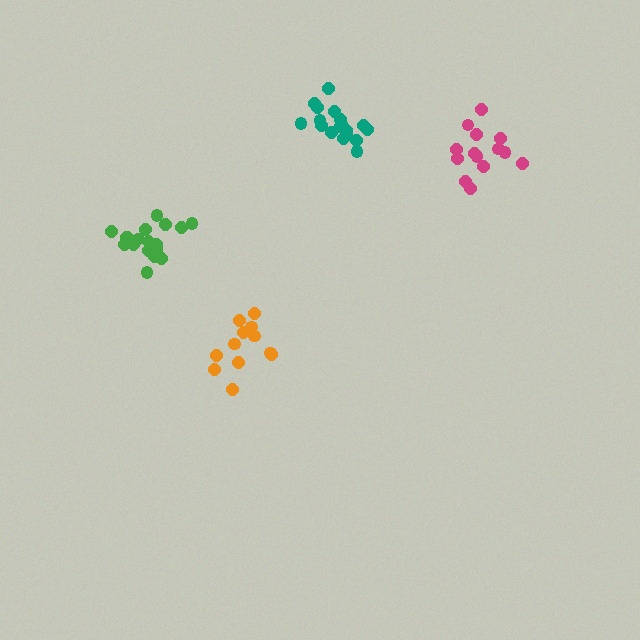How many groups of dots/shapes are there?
There are 4 groups.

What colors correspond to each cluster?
The clusters are colored: teal, green, orange, magenta.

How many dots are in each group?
Group 1: 18 dots, Group 2: 18 dots, Group 3: 12 dots, Group 4: 14 dots (62 total).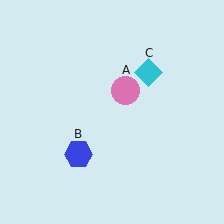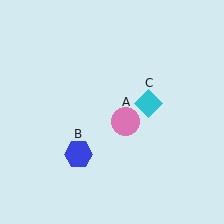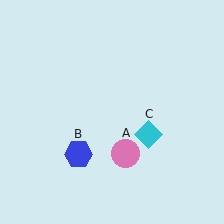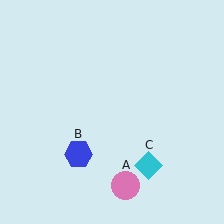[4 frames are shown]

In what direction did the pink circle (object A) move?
The pink circle (object A) moved down.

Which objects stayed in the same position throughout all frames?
Blue hexagon (object B) remained stationary.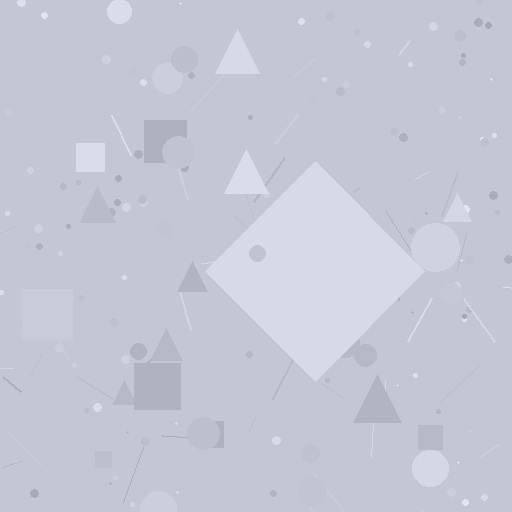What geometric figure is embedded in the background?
A diamond is embedded in the background.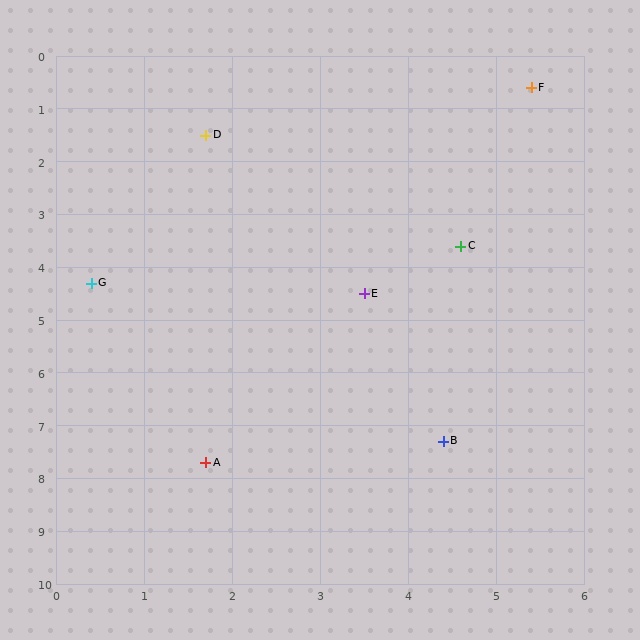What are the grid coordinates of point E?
Point E is at approximately (3.5, 4.5).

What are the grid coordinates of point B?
Point B is at approximately (4.4, 7.3).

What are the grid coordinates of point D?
Point D is at approximately (1.7, 1.5).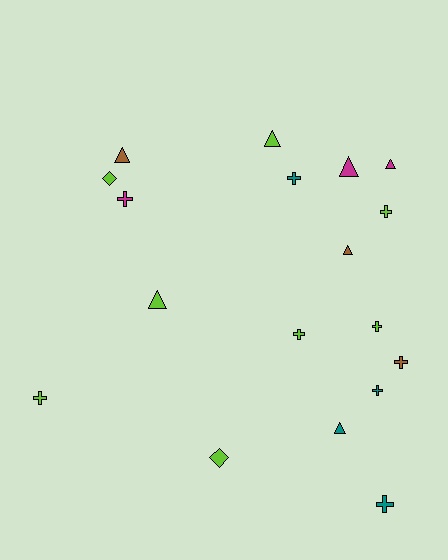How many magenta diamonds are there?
There are no magenta diamonds.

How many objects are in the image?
There are 18 objects.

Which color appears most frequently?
Lime, with 8 objects.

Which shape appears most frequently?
Cross, with 9 objects.